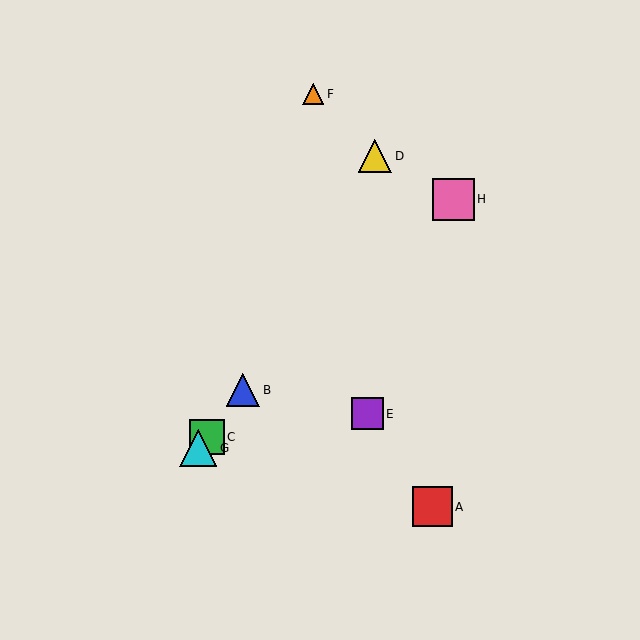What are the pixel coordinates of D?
Object D is at (375, 156).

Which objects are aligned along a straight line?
Objects B, C, G are aligned along a straight line.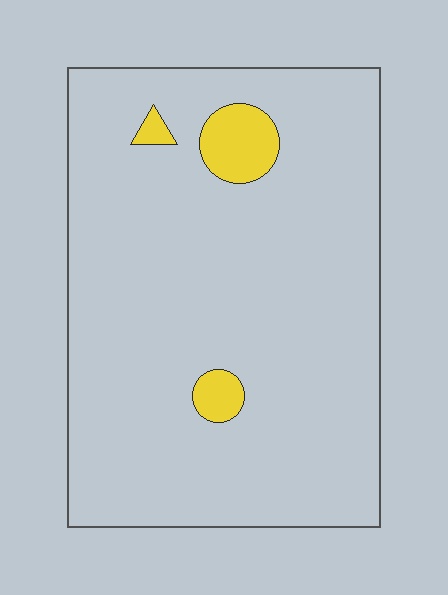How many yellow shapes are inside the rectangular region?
3.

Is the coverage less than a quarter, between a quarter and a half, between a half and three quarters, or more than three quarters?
Less than a quarter.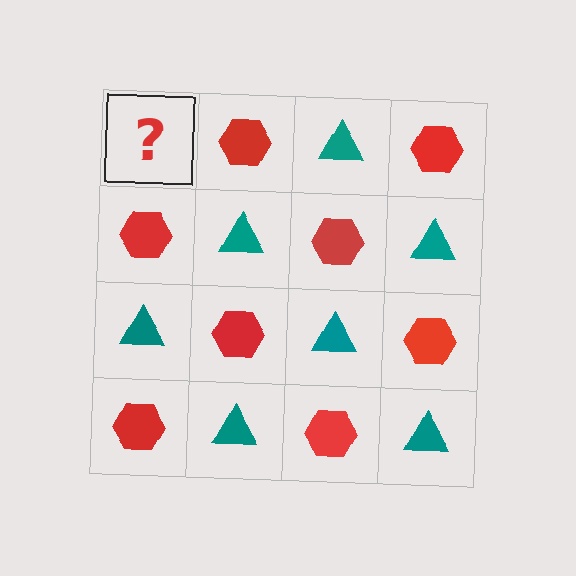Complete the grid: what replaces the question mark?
The question mark should be replaced with a teal triangle.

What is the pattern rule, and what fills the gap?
The rule is that it alternates teal triangle and red hexagon in a checkerboard pattern. The gap should be filled with a teal triangle.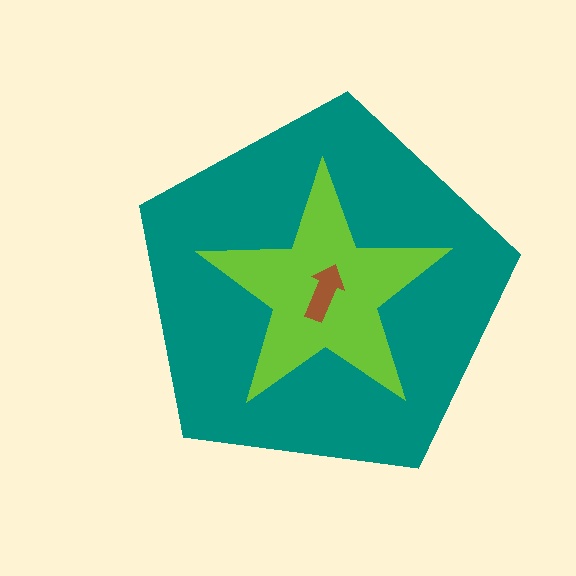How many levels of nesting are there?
3.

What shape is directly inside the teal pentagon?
The lime star.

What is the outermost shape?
The teal pentagon.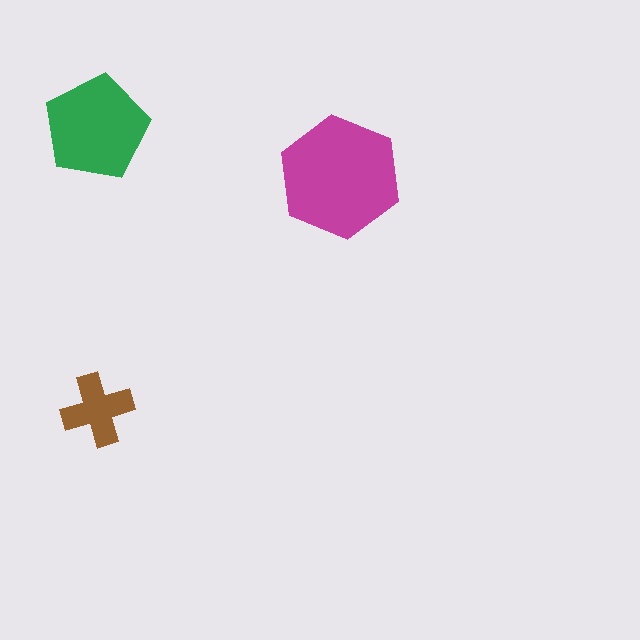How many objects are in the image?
There are 3 objects in the image.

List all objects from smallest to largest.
The brown cross, the green pentagon, the magenta hexagon.